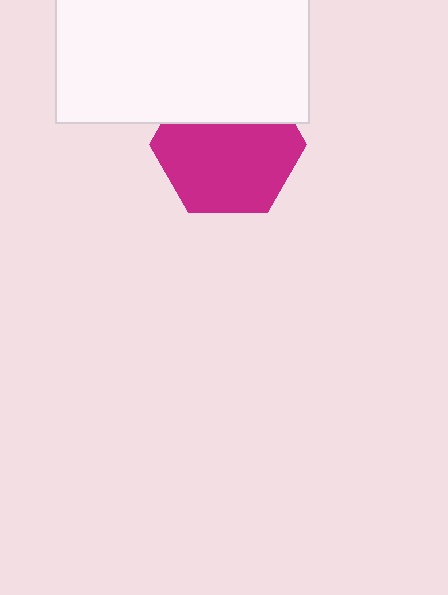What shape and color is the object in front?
The object in front is a white rectangle.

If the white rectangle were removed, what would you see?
You would see the complete magenta hexagon.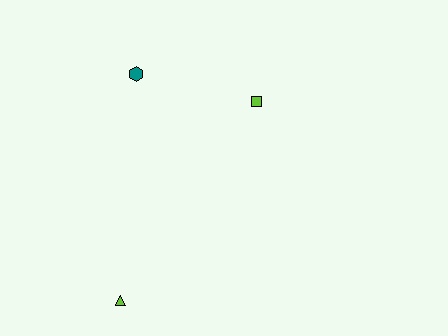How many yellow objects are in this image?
There are no yellow objects.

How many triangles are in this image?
There is 1 triangle.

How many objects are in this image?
There are 3 objects.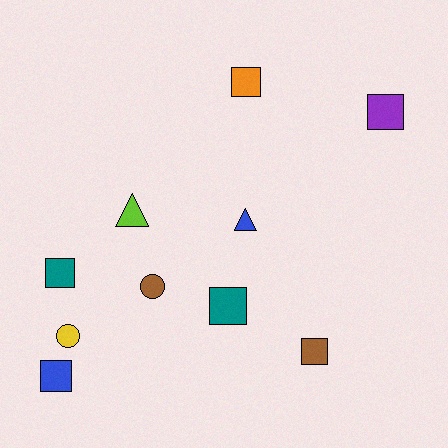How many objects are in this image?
There are 10 objects.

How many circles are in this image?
There are 2 circles.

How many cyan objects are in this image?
There are no cyan objects.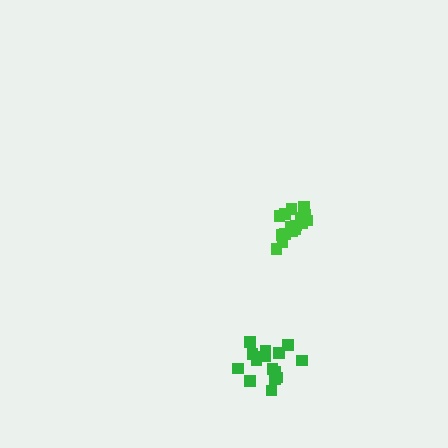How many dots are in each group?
Group 1: 16 dots, Group 2: 17 dots (33 total).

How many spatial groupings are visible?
There are 2 spatial groupings.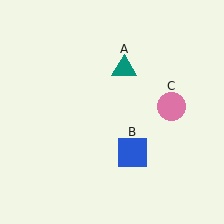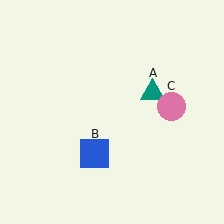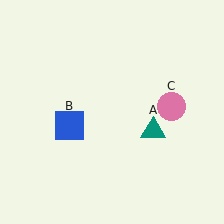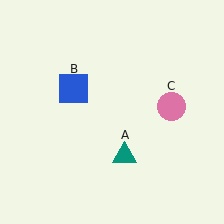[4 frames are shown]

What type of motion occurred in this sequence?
The teal triangle (object A), blue square (object B) rotated clockwise around the center of the scene.